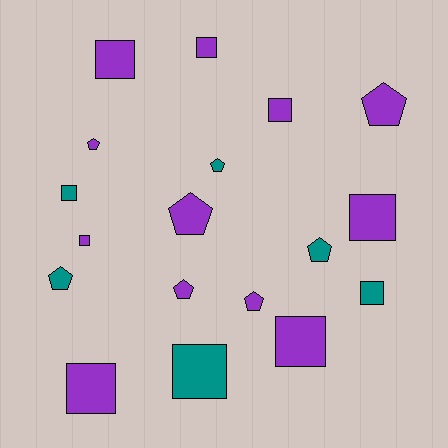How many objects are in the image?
There are 18 objects.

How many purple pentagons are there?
There are 5 purple pentagons.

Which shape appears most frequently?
Square, with 10 objects.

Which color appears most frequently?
Purple, with 12 objects.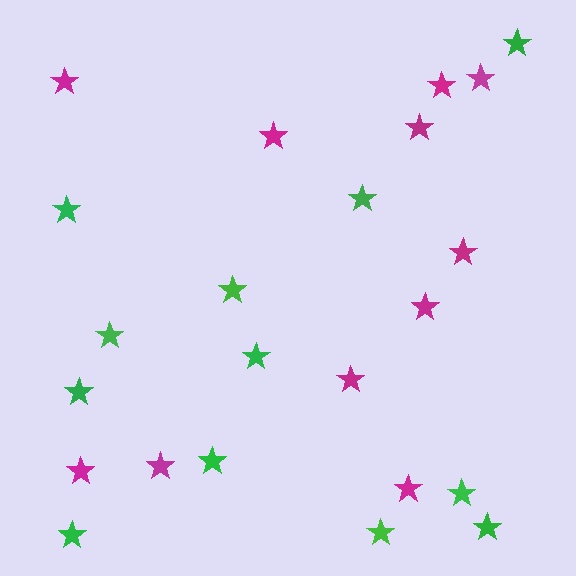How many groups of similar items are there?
There are 2 groups: one group of magenta stars (11) and one group of green stars (12).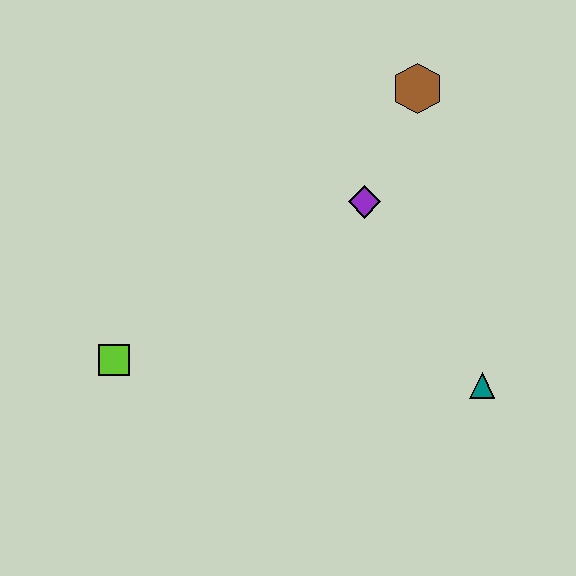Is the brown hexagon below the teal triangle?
No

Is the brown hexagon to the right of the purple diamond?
Yes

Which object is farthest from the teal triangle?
The lime square is farthest from the teal triangle.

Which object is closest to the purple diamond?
The brown hexagon is closest to the purple diamond.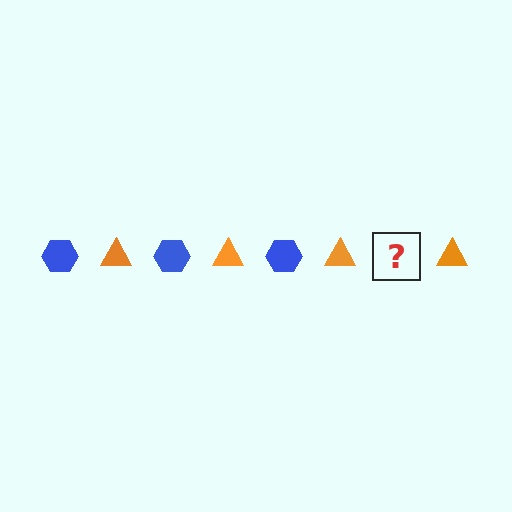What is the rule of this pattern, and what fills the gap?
The rule is that the pattern alternates between blue hexagon and orange triangle. The gap should be filled with a blue hexagon.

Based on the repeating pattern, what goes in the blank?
The blank should be a blue hexagon.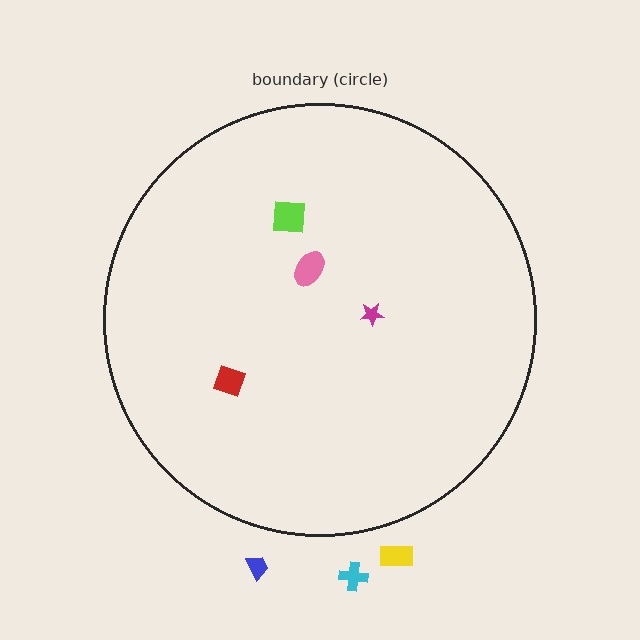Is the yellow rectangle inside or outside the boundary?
Outside.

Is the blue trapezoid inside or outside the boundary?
Outside.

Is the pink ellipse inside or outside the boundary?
Inside.